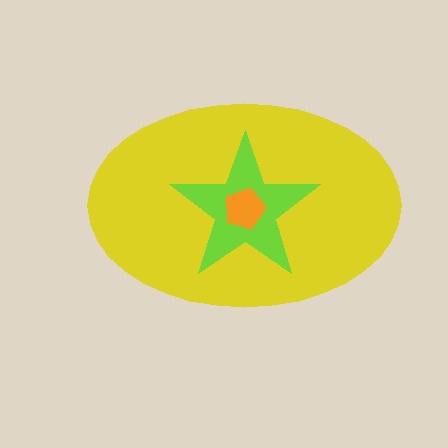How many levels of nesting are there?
3.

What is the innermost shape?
The orange pentagon.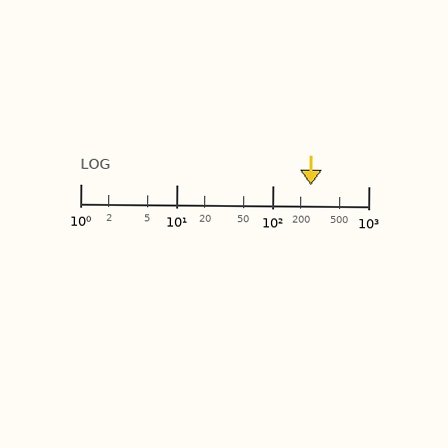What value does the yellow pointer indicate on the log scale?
The pointer indicates approximately 250.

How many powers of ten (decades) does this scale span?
The scale spans 3 decades, from 1 to 1000.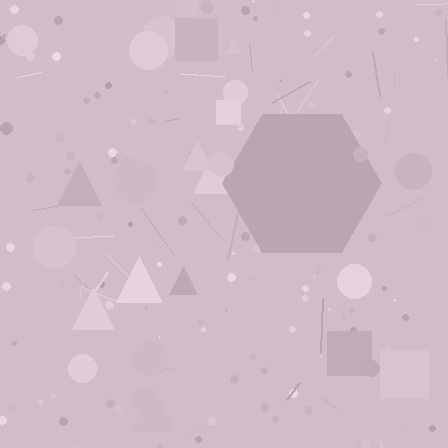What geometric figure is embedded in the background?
A hexagon is embedded in the background.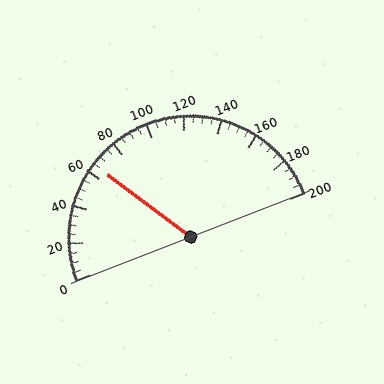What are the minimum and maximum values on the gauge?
The gauge ranges from 0 to 200.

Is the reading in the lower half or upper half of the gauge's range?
The reading is in the lower half of the range (0 to 200).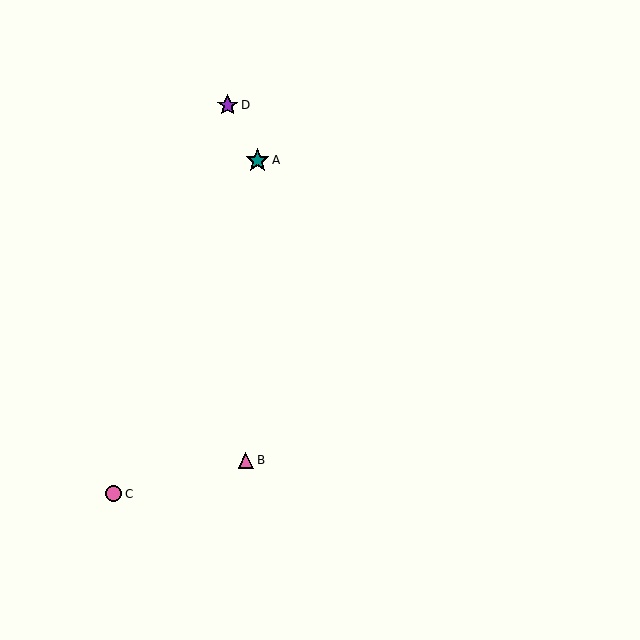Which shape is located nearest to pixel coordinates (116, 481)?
The pink circle (labeled C) at (114, 494) is nearest to that location.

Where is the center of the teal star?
The center of the teal star is at (257, 160).